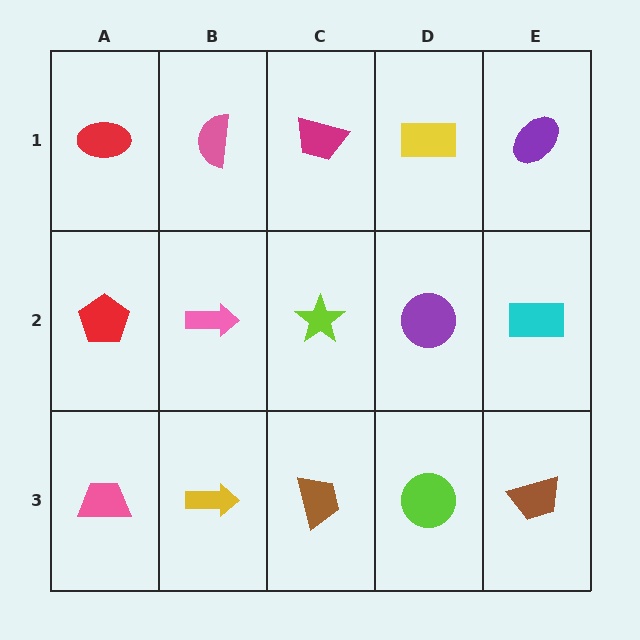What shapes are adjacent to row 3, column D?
A purple circle (row 2, column D), a brown trapezoid (row 3, column C), a brown trapezoid (row 3, column E).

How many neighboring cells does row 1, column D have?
3.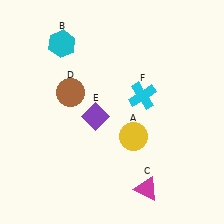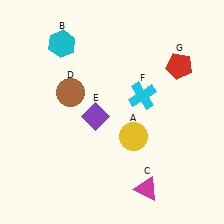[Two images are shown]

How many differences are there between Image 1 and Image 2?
There is 1 difference between the two images.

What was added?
A red pentagon (G) was added in Image 2.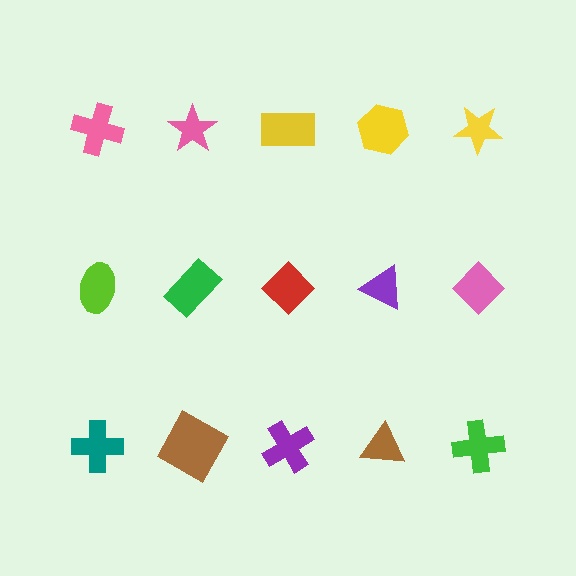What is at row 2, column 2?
A green rectangle.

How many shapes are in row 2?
5 shapes.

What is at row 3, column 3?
A purple cross.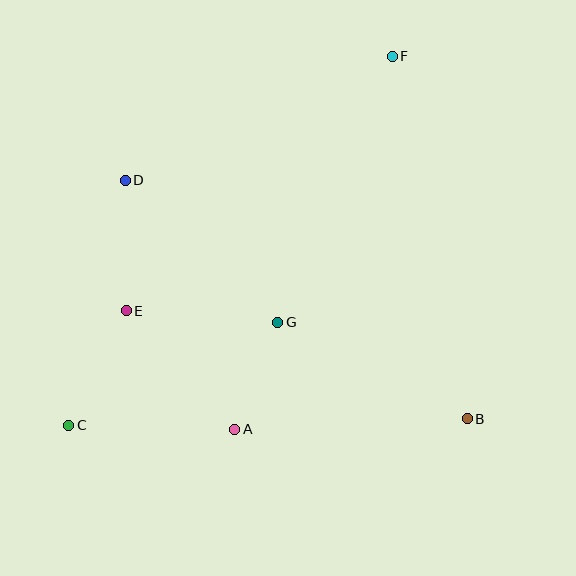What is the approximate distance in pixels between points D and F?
The distance between D and F is approximately 295 pixels.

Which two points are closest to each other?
Points A and G are closest to each other.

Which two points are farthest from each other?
Points C and F are farthest from each other.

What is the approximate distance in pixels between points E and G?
The distance between E and G is approximately 152 pixels.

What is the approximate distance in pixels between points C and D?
The distance between C and D is approximately 251 pixels.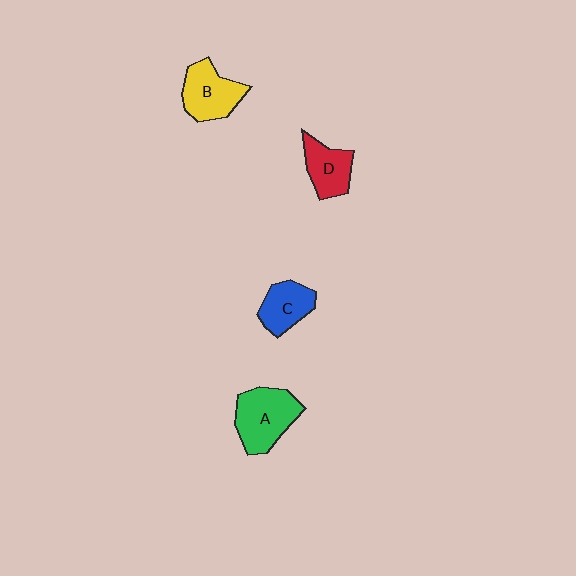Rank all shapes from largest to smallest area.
From largest to smallest: A (green), B (yellow), D (red), C (blue).